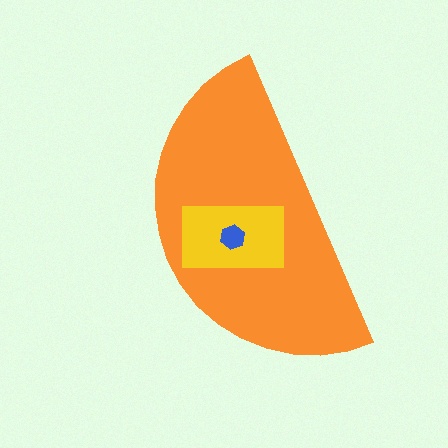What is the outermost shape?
The orange semicircle.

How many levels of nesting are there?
3.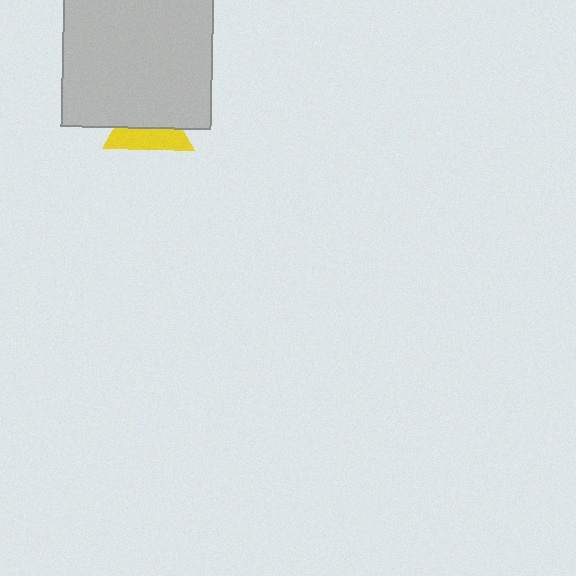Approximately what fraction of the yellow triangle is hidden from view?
Roughly 53% of the yellow triangle is hidden behind the light gray square.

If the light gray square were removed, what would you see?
You would see the complete yellow triangle.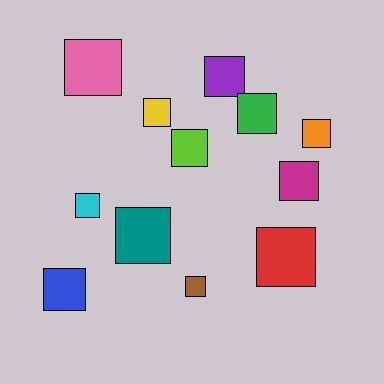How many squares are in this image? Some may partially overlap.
There are 12 squares.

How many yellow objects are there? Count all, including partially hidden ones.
There is 1 yellow object.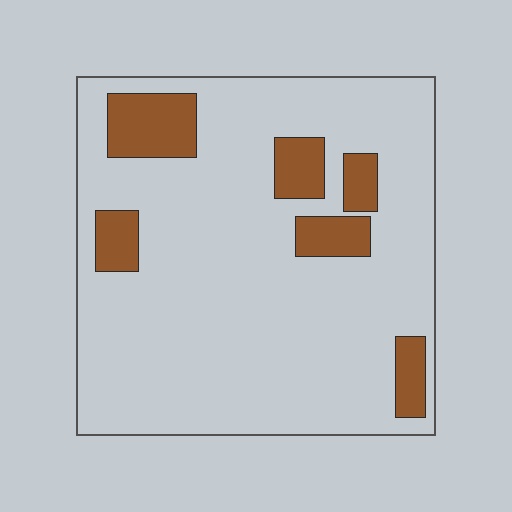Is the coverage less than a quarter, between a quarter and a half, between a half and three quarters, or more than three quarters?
Less than a quarter.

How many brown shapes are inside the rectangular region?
6.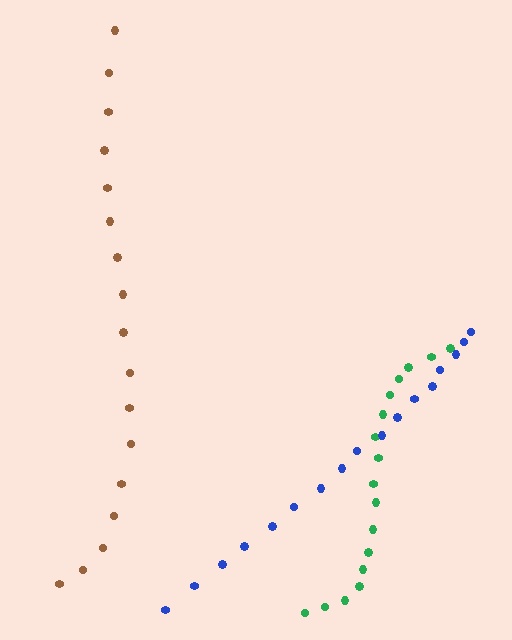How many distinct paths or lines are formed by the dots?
There are 3 distinct paths.